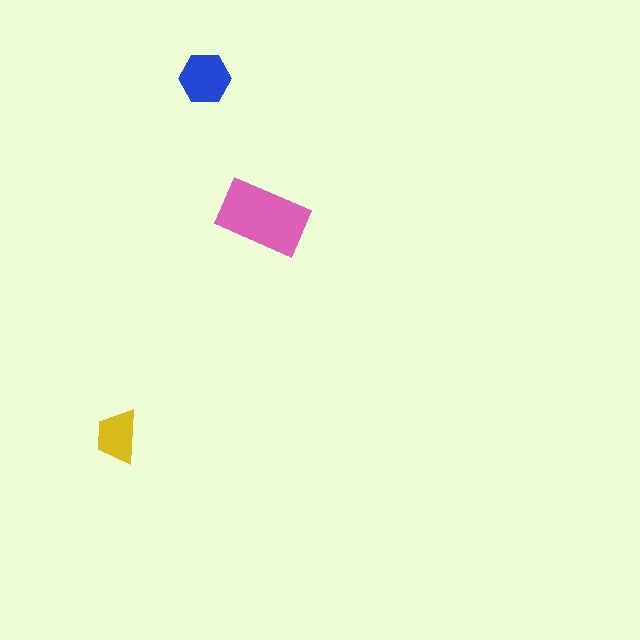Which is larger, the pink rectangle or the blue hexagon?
The pink rectangle.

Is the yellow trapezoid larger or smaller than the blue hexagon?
Smaller.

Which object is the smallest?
The yellow trapezoid.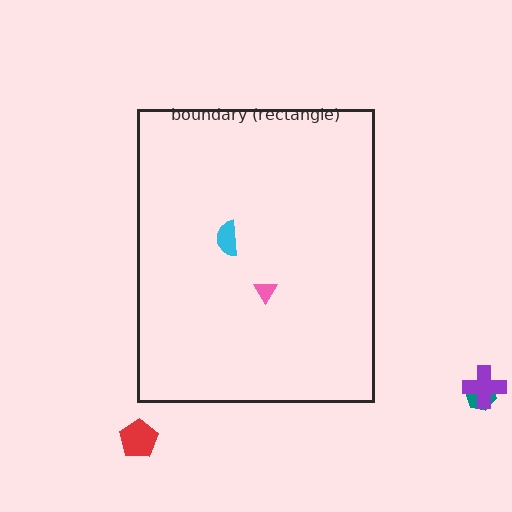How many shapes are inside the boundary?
2 inside, 3 outside.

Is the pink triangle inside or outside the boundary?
Inside.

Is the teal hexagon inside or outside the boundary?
Outside.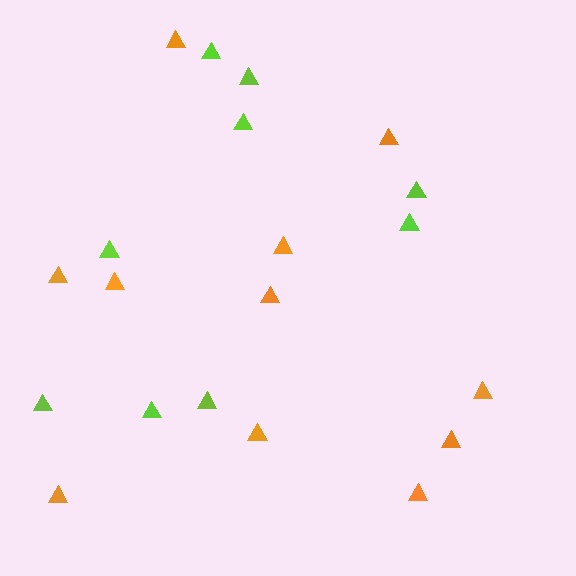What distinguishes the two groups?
There are 2 groups: one group of orange triangles (11) and one group of lime triangles (9).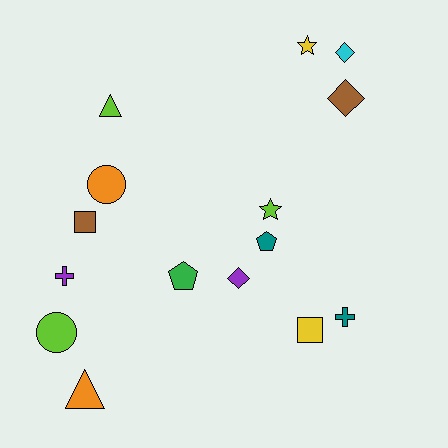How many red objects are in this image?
There are no red objects.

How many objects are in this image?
There are 15 objects.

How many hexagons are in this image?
There are no hexagons.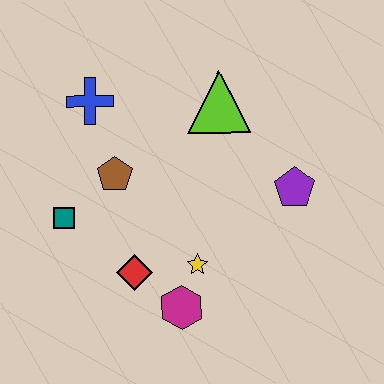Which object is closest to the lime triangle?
The purple pentagon is closest to the lime triangle.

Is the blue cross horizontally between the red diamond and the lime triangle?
No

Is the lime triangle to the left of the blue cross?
No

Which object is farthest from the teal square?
The purple pentagon is farthest from the teal square.